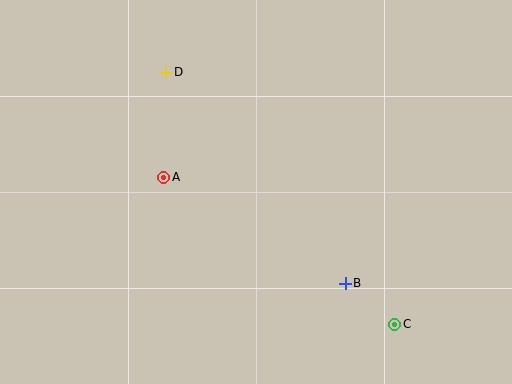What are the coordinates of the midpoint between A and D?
The midpoint between A and D is at (165, 125).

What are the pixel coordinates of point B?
Point B is at (345, 283).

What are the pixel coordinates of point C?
Point C is at (395, 324).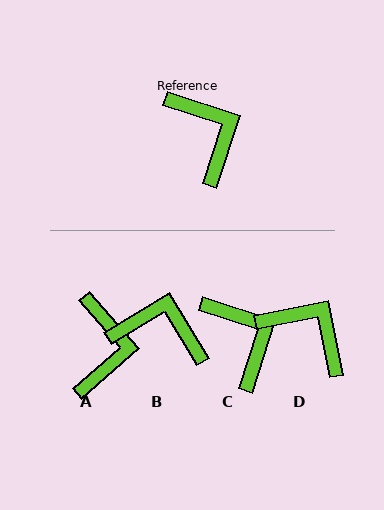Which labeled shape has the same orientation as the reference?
C.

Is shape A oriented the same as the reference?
No, it is off by about 31 degrees.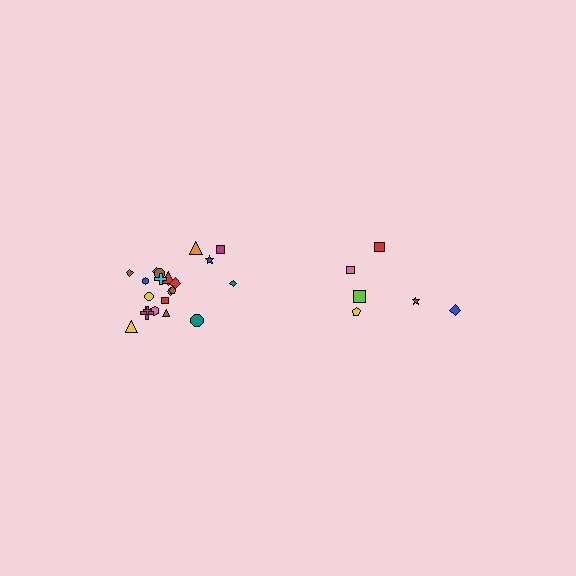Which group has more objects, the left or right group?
The left group.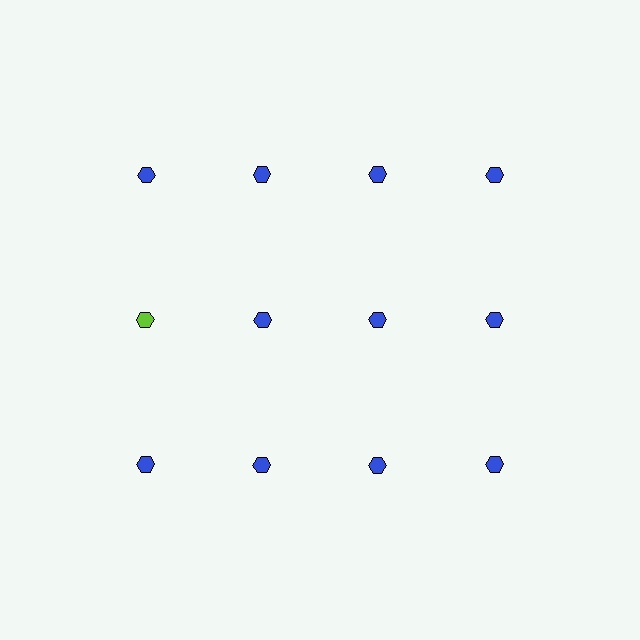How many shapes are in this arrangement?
There are 12 shapes arranged in a grid pattern.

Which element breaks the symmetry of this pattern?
The lime hexagon in the second row, leftmost column breaks the symmetry. All other shapes are blue hexagons.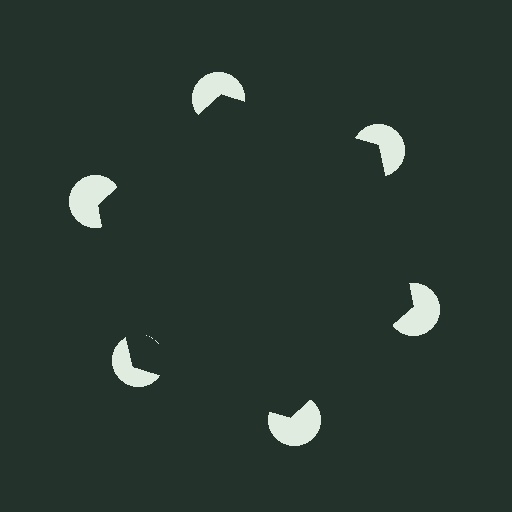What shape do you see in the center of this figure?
An illusory hexagon — its edges are inferred from the aligned wedge cuts in the pac-man discs, not physically drawn.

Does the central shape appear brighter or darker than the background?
It typically appears slightly darker than the background, even though no actual brightness change is drawn.